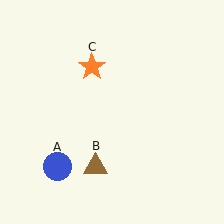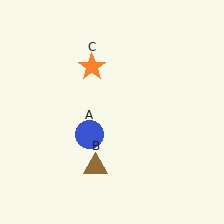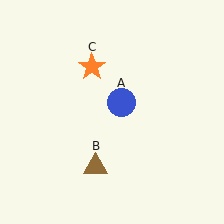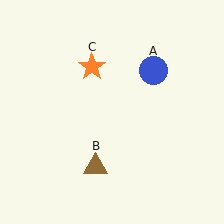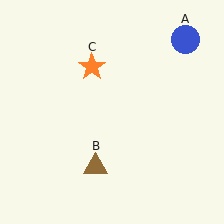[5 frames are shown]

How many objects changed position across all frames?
1 object changed position: blue circle (object A).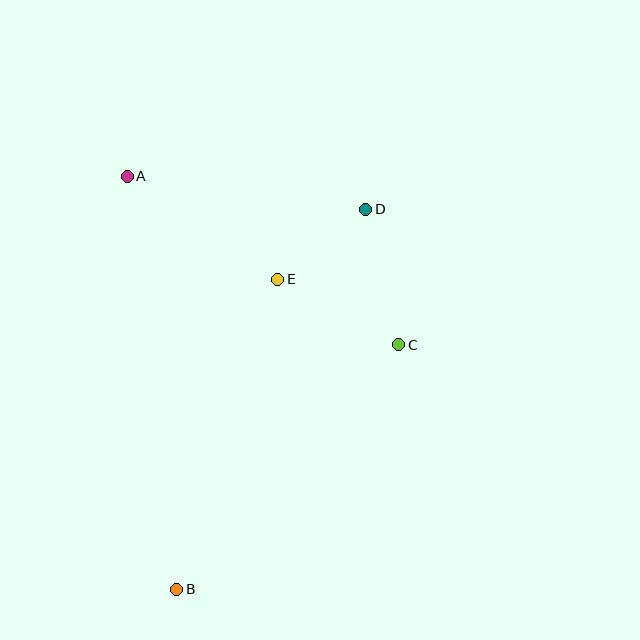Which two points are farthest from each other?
Points B and D are farthest from each other.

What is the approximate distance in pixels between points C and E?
The distance between C and E is approximately 138 pixels.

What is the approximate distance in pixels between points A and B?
The distance between A and B is approximately 416 pixels.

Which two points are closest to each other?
Points D and E are closest to each other.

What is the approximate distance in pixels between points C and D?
The distance between C and D is approximately 139 pixels.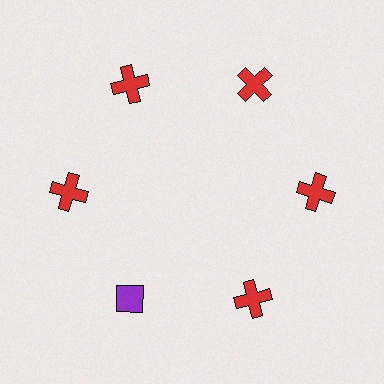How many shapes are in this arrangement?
There are 6 shapes arranged in a ring pattern.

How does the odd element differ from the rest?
It differs in both color (purple instead of red) and shape (diamond instead of cross).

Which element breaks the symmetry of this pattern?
The purple diamond at roughly the 7 o'clock position breaks the symmetry. All other shapes are red crosses.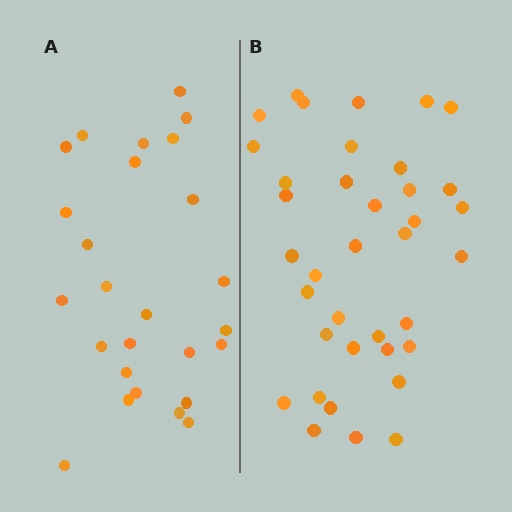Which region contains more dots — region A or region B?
Region B (the right region) has more dots.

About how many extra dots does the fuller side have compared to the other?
Region B has roughly 12 or so more dots than region A.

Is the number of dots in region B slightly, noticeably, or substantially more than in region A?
Region B has noticeably more, but not dramatically so. The ratio is roughly 1.4 to 1.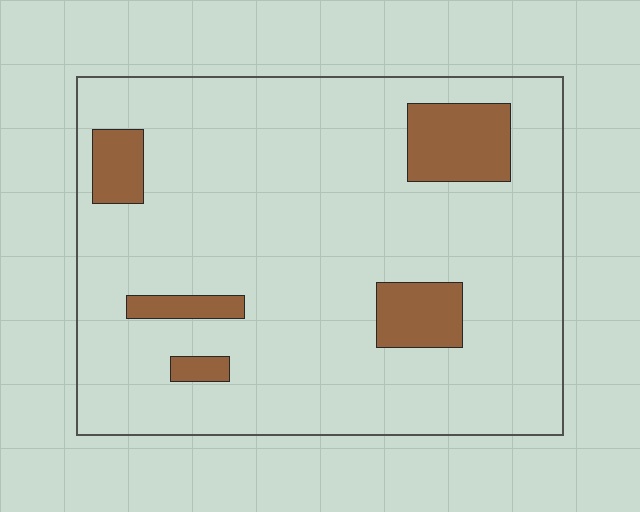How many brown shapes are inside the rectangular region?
5.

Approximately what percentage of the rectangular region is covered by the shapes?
Approximately 15%.